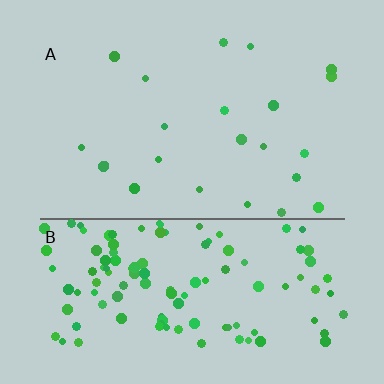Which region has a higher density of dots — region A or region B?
B (the bottom).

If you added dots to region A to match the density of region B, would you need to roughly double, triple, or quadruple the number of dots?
Approximately quadruple.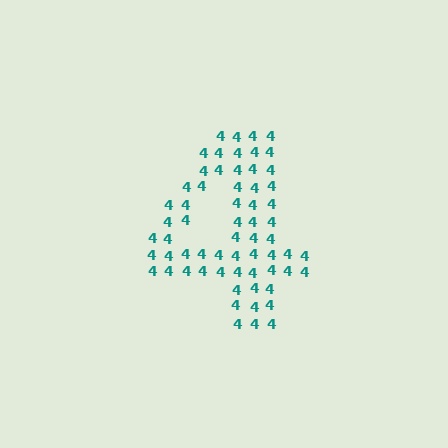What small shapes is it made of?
It is made of small digit 4's.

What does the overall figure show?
The overall figure shows the digit 4.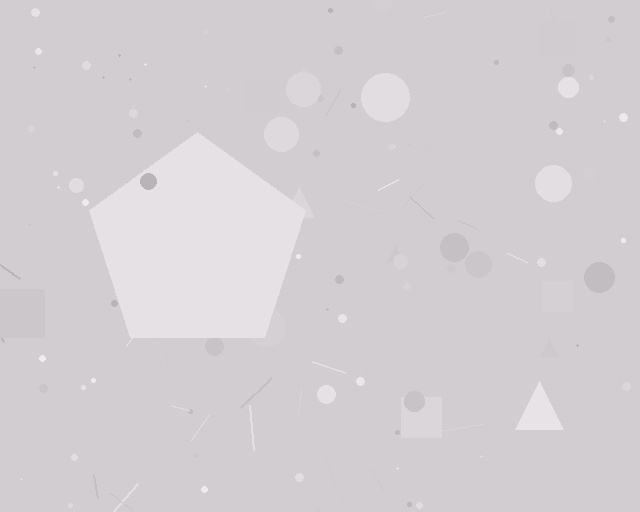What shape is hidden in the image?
A pentagon is hidden in the image.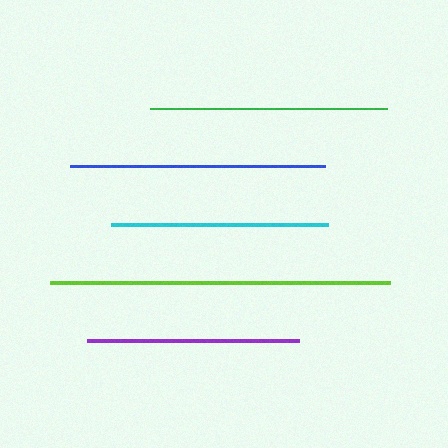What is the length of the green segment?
The green segment is approximately 237 pixels long.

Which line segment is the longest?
The lime line is the longest at approximately 340 pixels.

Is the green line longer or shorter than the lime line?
The lime line is longer than the green line.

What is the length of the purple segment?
The purple segment is approximately 213 pixels long.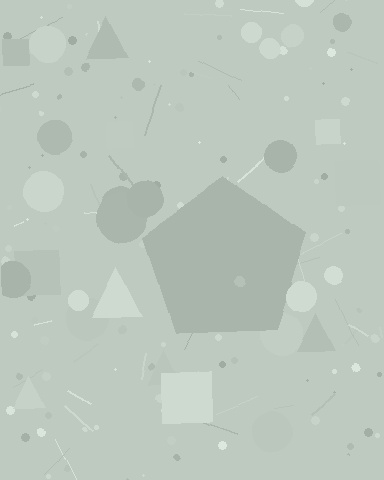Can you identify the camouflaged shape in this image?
The camouflaged shape is a pentagon.